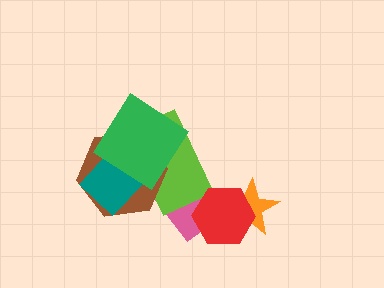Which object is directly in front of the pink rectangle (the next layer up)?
The lime rectangle is directly in front of the pink rectangle.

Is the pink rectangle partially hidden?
Yes, it is partially covered by another shape.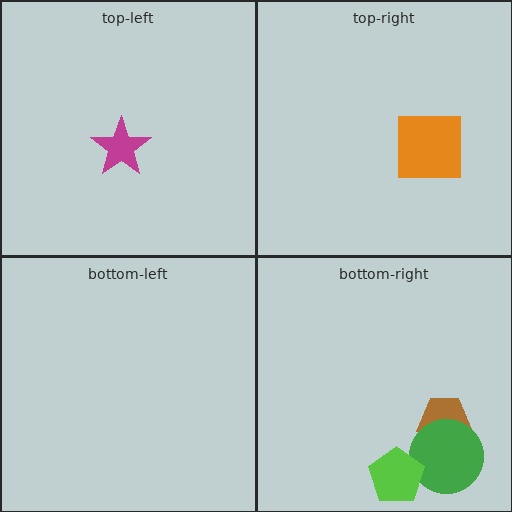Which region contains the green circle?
The bottom-right region.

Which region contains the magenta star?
The top-left region.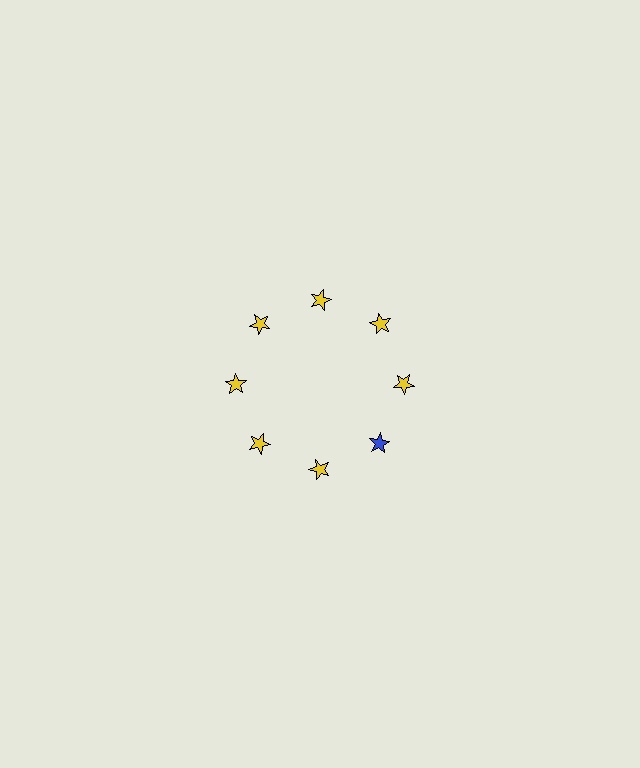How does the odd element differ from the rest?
It has a different color: blue instead of yellow.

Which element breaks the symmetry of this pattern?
The blue star at roughly the 4 o'clock position breaks the symmetry. All other shapes are yellow stars.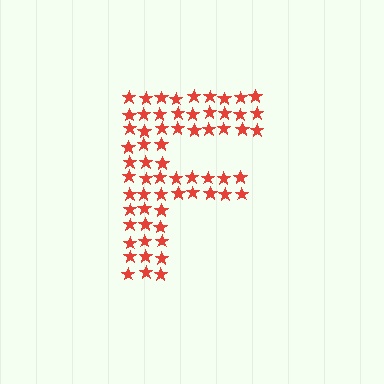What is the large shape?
The large shape is the letter F.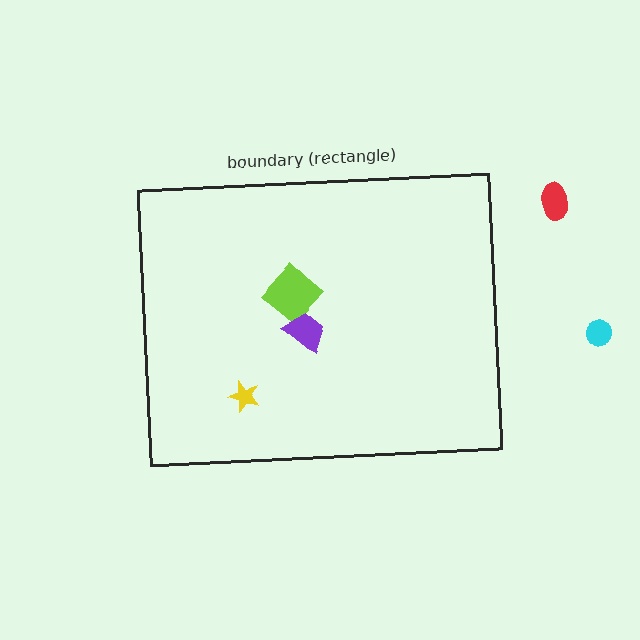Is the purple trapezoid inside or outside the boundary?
Inside.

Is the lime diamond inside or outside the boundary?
Inside.